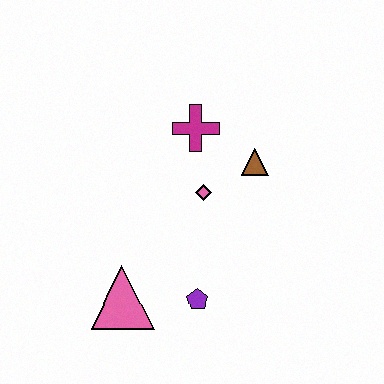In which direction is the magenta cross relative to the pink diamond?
The magenta cross is above the pink diamond.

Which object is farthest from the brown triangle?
The pink triangle is farthest from the brown triangle.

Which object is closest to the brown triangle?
The pink diamond is closest to the brown triangle.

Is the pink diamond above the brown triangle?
No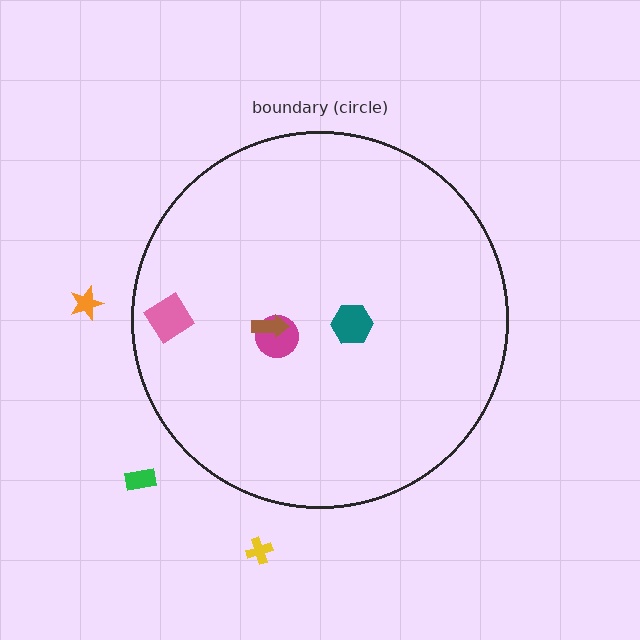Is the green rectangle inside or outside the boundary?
Outside.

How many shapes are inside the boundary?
4 inside, 3 outside.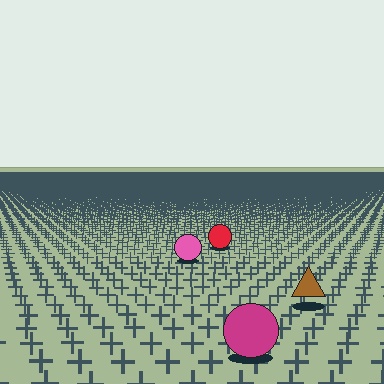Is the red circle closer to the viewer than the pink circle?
No. The pink circle is closer — you can tell from the texture gradient: the ground texture is coarser near it.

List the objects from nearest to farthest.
From nearest to farthest: the magenta circle, the brown triangle, the pink circle, the red circle.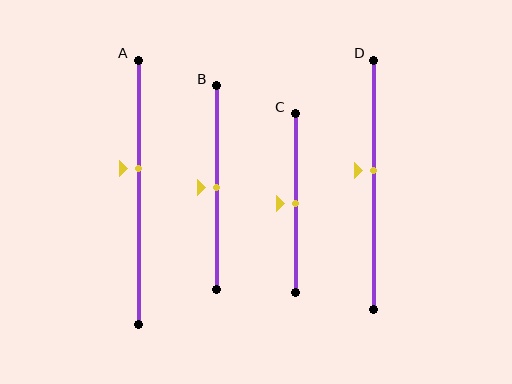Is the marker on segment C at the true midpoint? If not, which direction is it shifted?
Yes, the marker on segment C is at the true midpoint.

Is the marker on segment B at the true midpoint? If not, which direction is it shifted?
Yes, the marker on segment B is at the true midpoint.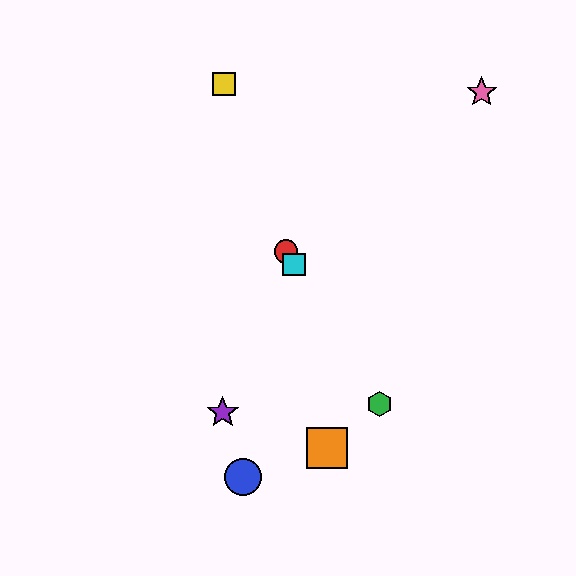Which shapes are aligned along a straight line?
The red circle, the green hexagon, the cyan square are aligned along a straight line.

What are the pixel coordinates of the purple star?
The purple star is at (223, 412).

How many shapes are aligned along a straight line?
3 shapes (the red circle, the green hexagon, the cyan square) are aligned along a straight line.